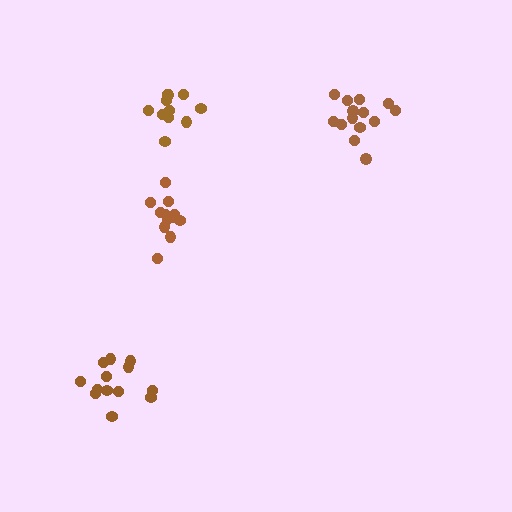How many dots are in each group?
Group 1: 14 dots, Group 2: 13 dots, Group 3: 11 dots, Group 4: 12 dots (50 total).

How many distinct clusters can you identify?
There are 4 distinct clusters.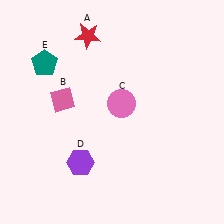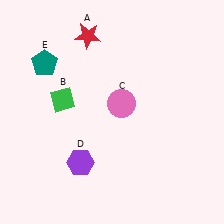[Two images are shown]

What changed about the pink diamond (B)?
In Image 1, B is pink. In Image 2, it changed to green.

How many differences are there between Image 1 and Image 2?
There is 1 difference between the two images.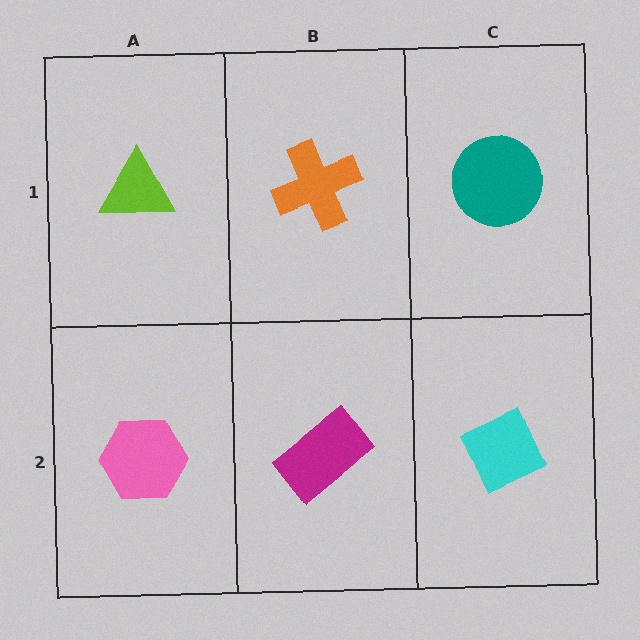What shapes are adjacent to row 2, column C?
A teal circle (row 1, column C), a magenta rectangle (row 2, column B).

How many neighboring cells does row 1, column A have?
2.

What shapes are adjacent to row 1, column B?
A magenta rectangle (row 2, column B), a lime triangle (row 1, column A), a teal circle (row 1, column C).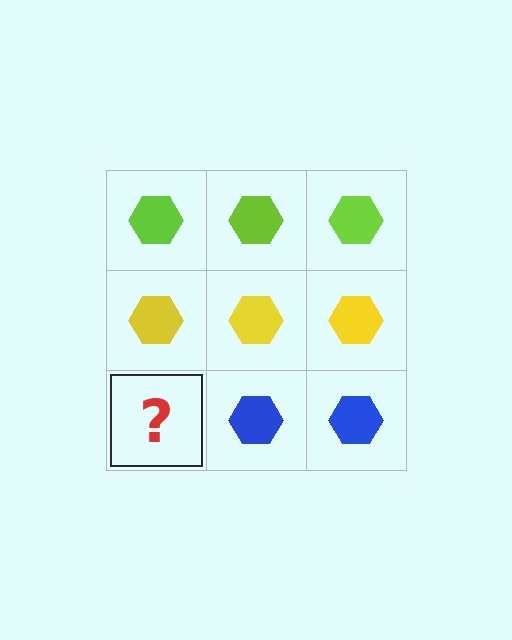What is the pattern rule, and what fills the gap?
The rule is that each row has a consistent color. The gap should be filled with a blue hexagon.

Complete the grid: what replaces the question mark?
The question mark should be replaced with a blue hexagon.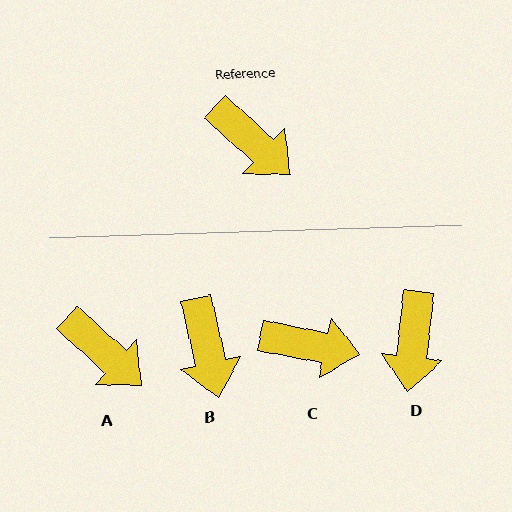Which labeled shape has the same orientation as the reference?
A.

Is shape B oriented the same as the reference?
No, it is off by about 35 degrees.